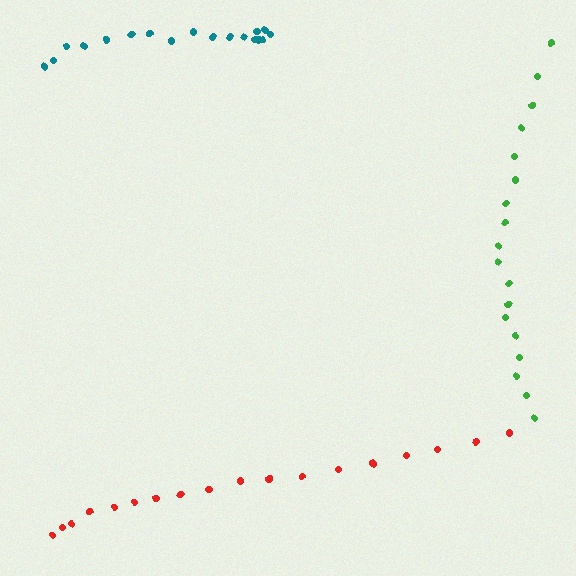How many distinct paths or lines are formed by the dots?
There are 3 distinct paths.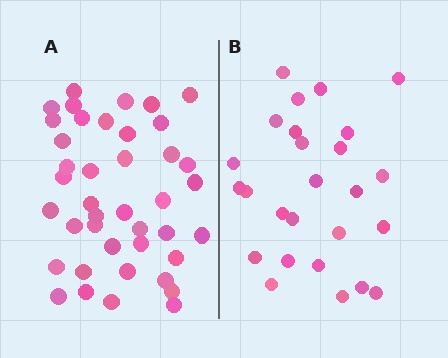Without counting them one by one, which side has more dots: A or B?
Region A (the left region) has more dots.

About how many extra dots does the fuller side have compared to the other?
Region A has approximately 15 more dots than region B.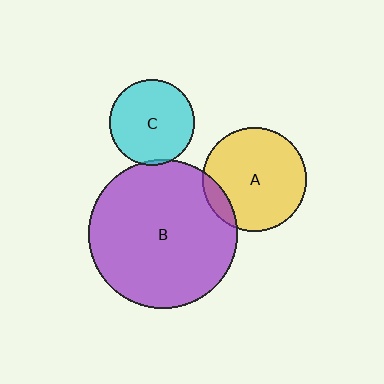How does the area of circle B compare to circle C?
Approximately 3.1 times.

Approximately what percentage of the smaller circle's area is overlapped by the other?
Approximately 5%.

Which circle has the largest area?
Circle B (purple).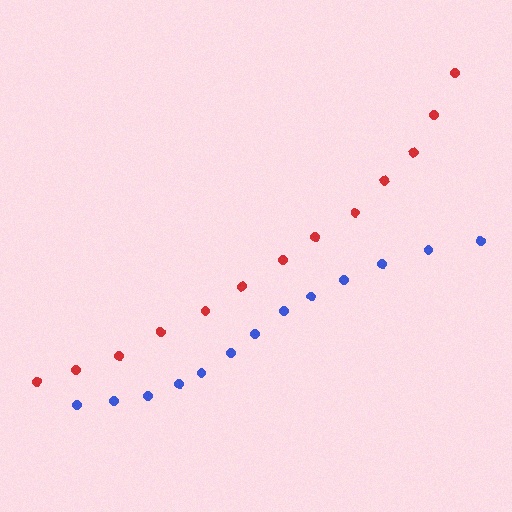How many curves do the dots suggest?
There are 2 distinct paths.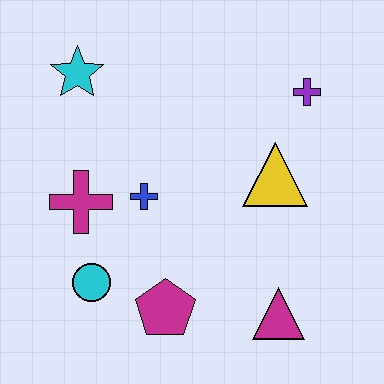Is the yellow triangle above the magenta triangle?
Yes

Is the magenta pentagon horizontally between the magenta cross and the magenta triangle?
Yes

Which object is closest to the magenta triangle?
The magenta pentagon is closest to the magenta triangle.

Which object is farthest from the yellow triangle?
The cyan star is farthest from the yellow triangle.